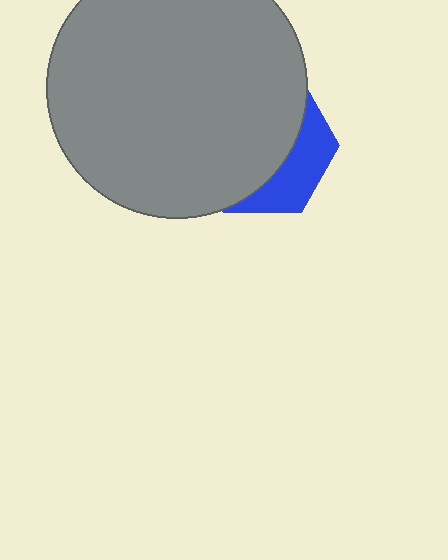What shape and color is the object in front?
The object in front is a gray circle.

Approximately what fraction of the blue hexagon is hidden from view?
Roughly 69% of the blue hexagon is hidden behind the gray circle.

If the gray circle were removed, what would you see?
You would see the complete blue hexagon.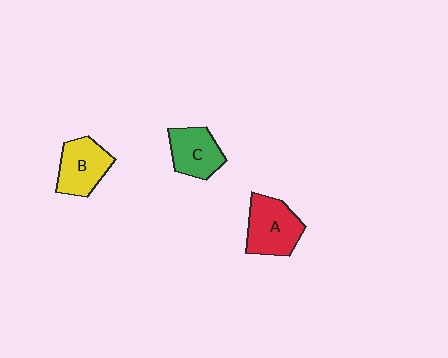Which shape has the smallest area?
Shape C (green).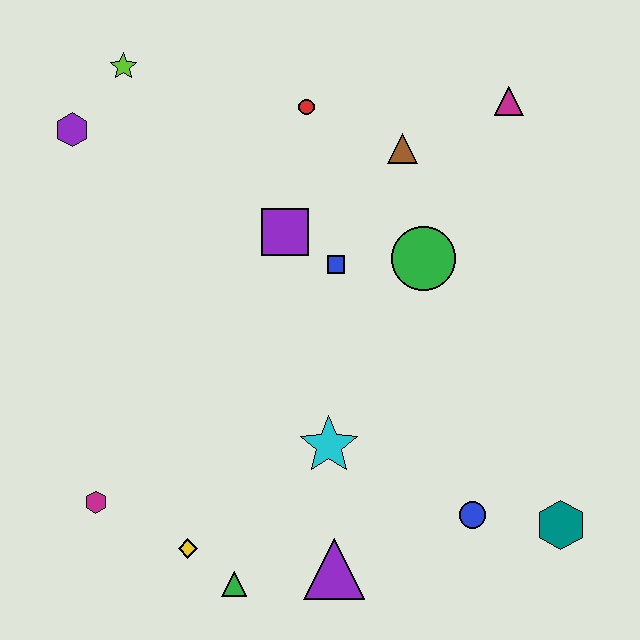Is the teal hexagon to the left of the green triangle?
No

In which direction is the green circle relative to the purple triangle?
The green circle is above the purple triangle.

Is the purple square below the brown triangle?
Yes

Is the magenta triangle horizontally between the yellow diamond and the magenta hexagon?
No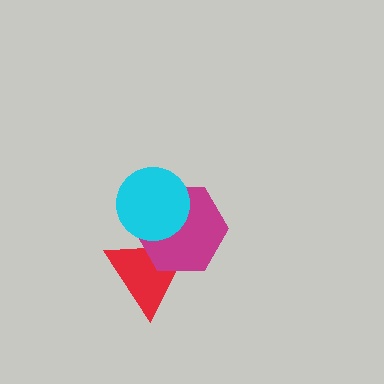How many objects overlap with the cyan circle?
2 objects overlap with the cyan circle.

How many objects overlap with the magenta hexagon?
2 objects overlap with the magenta hexagon.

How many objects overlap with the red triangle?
2 objects overlap with the red triangle.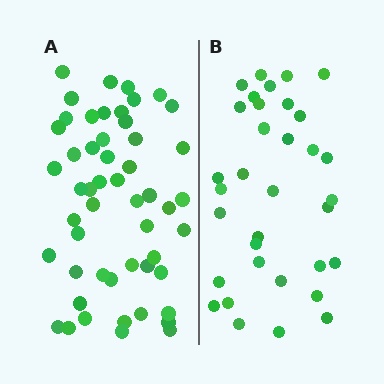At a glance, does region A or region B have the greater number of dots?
Region A (the left region) has more dots.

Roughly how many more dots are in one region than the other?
Region A has approximately 20 more dots than region B.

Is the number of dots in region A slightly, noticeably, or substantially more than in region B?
Region A has substantially more. The ratio is roughly 1.5 to 1.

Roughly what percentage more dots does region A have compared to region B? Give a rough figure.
About 55% more.